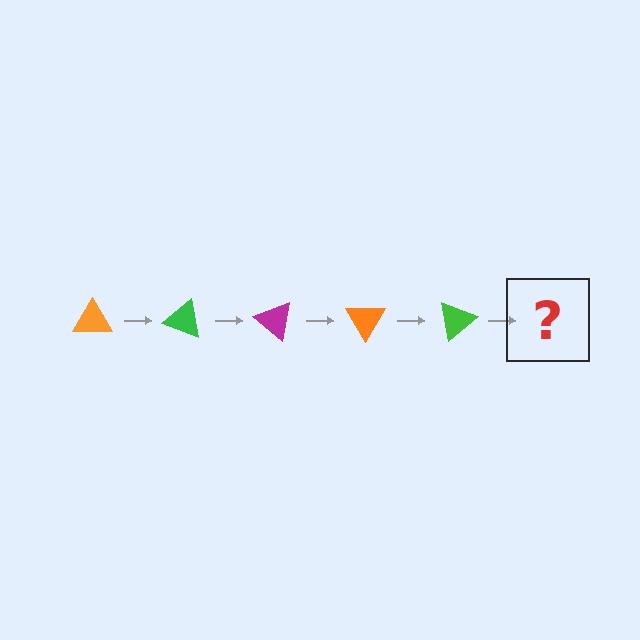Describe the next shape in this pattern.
It should be a magenta triangle, rotated 100 degrees from the start.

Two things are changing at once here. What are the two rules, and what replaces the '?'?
The two rules are that it rotates 20 degrees each step and the color cycles through orange, green, and magenta. The '?' should be a magenta triangle, rotated 100 degrees from the start.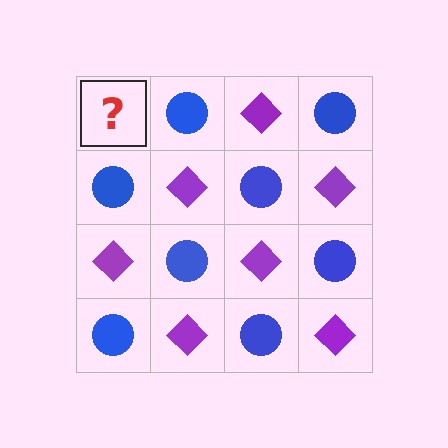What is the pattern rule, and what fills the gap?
The rule is that it alternates purple diamond and blue circle in a checkerboard pattern. The gap should be filled with a purple diamond.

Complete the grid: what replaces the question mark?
The question mark should be replaced with a purple diamond.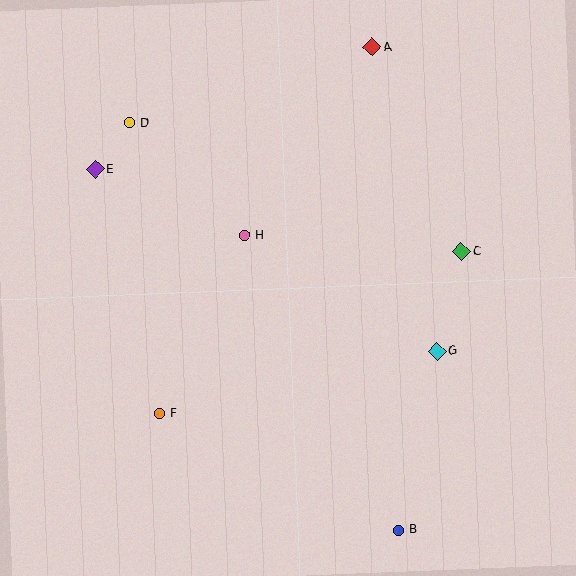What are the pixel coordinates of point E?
Point E is at (95, 170).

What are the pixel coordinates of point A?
Point A is at (372, 47).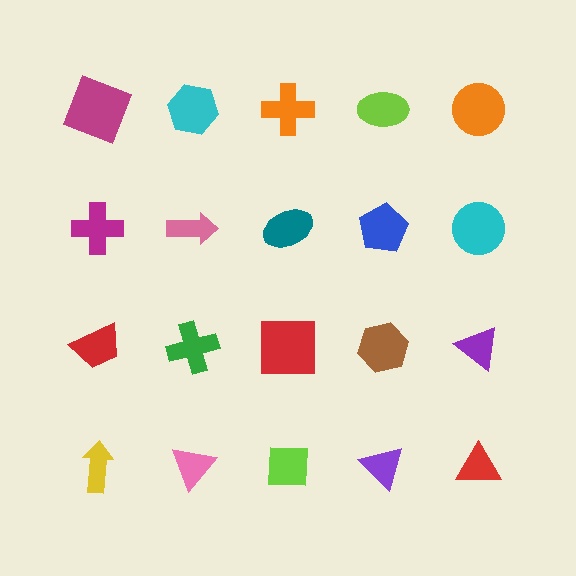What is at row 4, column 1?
A yellow arrow.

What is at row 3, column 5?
A purple triangle.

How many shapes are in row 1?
5 shapes.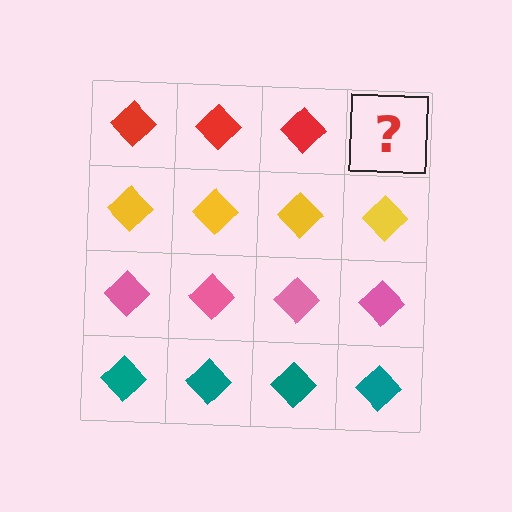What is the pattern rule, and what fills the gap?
The rule is that each row has a consistent color. The gap should be filled with a red diamond.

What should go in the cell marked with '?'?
The missing cell should contain a red diamond.